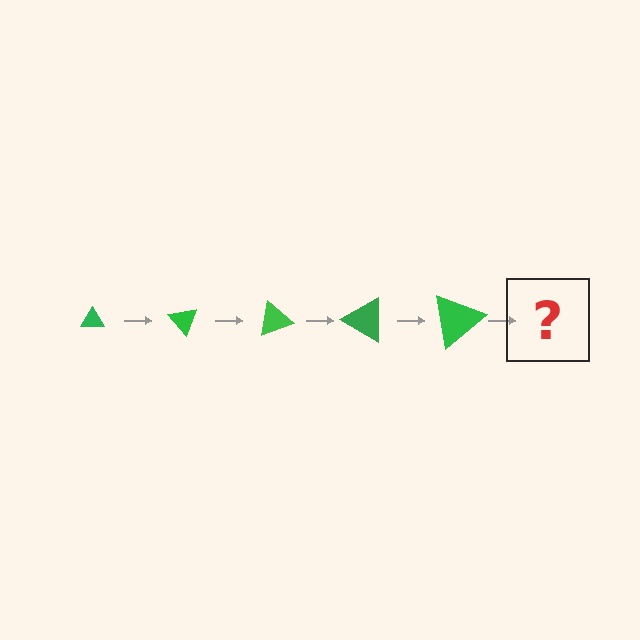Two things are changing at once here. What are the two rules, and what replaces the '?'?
The two rules are that the triangle grows larger each step and it rotates 50 degrees each step. The '?' should be a triangle, larger than the previous one and rotated 250 degrees from the start.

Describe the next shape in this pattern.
It should be a triangle, larger than the previous one and rotated 250 degrees from the start.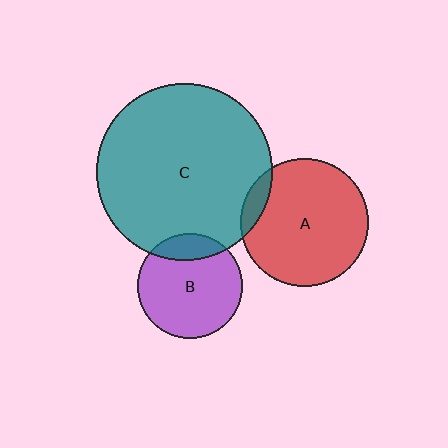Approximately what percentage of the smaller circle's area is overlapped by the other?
Approximately 15%.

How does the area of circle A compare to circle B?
Approximately 1.5 times.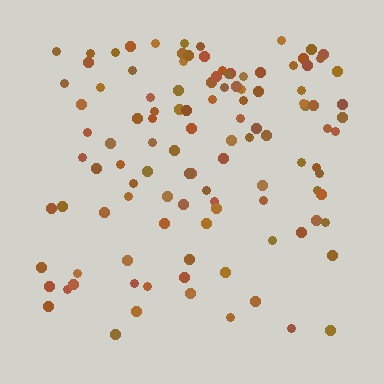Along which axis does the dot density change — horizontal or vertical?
Vertical.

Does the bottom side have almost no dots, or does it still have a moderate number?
Still a moderate number, just noticeably fewer than the top.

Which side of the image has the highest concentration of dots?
The top.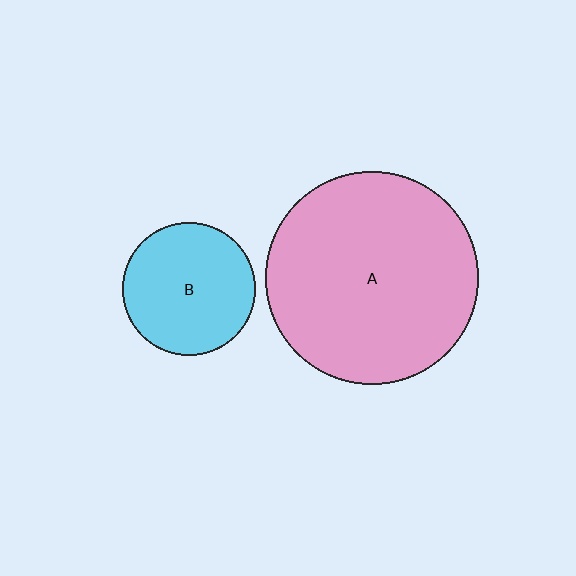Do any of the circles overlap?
No, none of the circles overlap.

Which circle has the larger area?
Circle A (pink).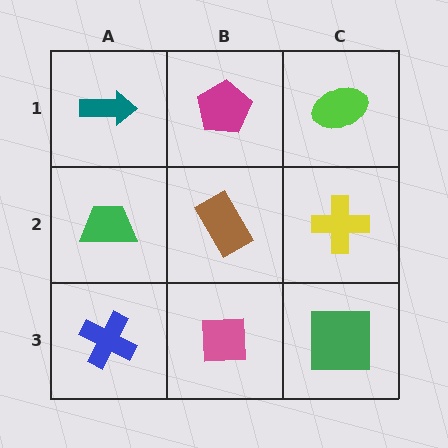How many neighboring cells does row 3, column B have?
3.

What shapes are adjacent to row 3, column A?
A green trapezoid (row 2, column A), a pink square (row 3, column B).